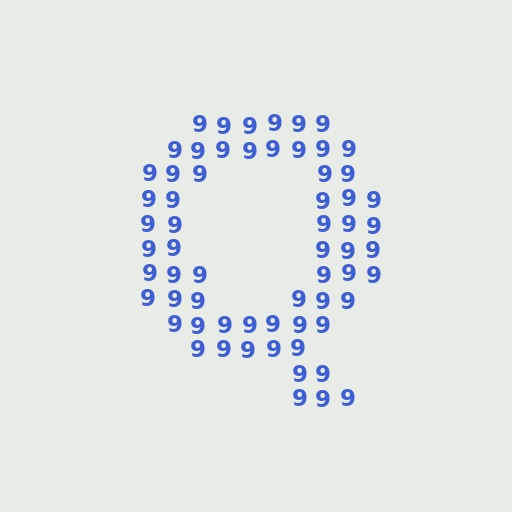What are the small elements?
The small elements are digit 9's.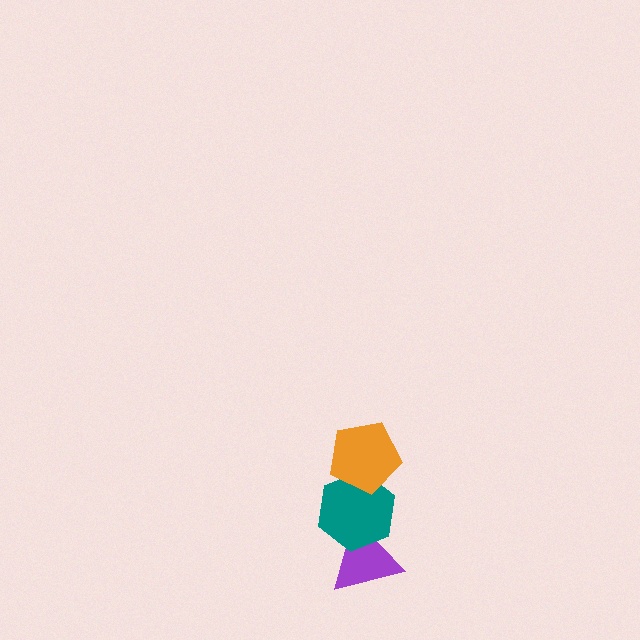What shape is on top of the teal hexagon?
The orange pentagon is on top of the teal hexagon.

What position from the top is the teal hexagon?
The teal hexagon is 2nd from the top.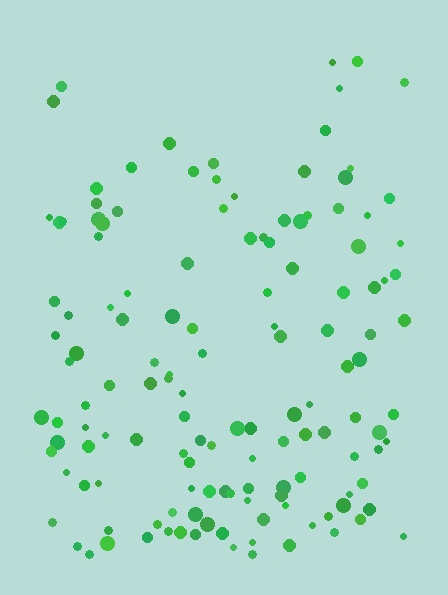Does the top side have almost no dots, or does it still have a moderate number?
Still a moderate number, just noticeably fewer than the bottom.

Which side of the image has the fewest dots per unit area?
The top.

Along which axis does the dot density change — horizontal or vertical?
Vertical.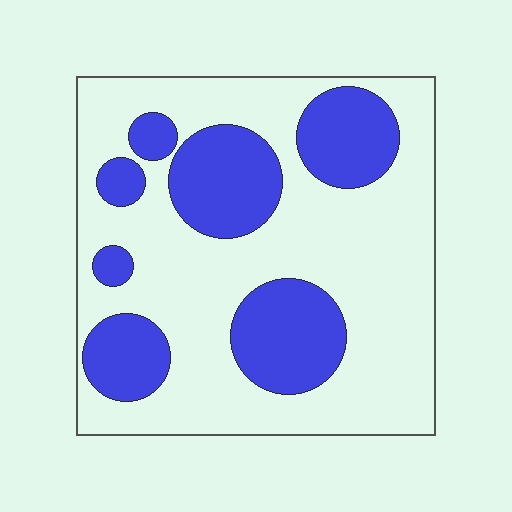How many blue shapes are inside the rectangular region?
7.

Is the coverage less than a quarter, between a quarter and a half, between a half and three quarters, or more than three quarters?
Between a quarter and a half.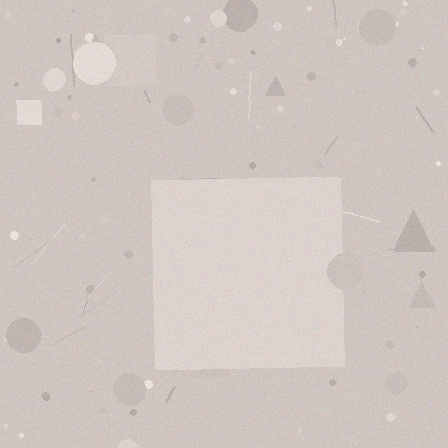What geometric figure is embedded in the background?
A square is embedded in the background.